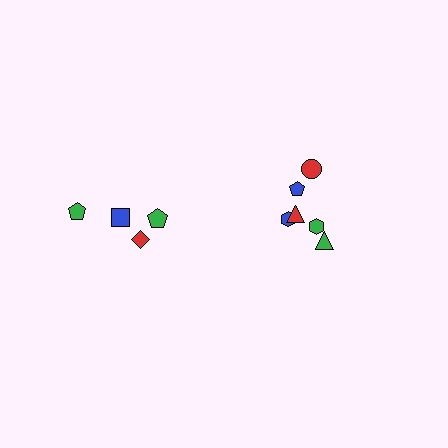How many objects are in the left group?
There are 4 objects.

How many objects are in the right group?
There are 6 objects.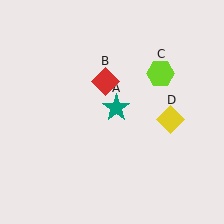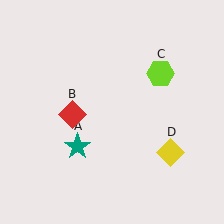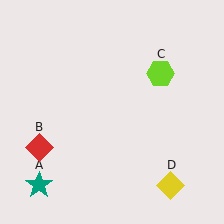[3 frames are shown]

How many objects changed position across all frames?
3 objects changed position: teal star (object A), red diamond (object B), yellow diamond (object D).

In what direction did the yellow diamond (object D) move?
The yellow diamond (object D) moved down.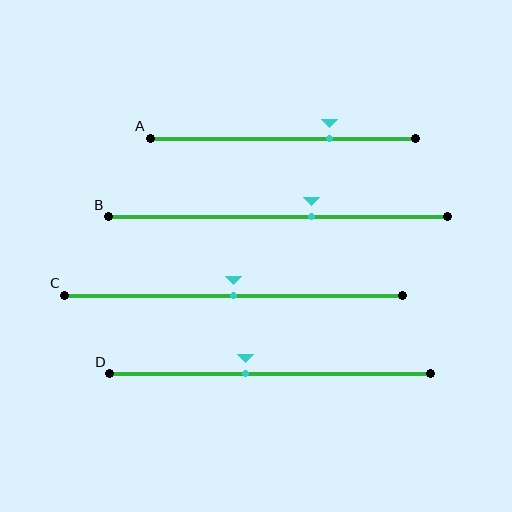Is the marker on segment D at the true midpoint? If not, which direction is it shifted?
No, the marker on segment D is shifted to the left by about 8% of the segment length.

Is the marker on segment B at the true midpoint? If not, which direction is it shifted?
No, the marker on segment B is shifted to the right by about 10% of the segment length.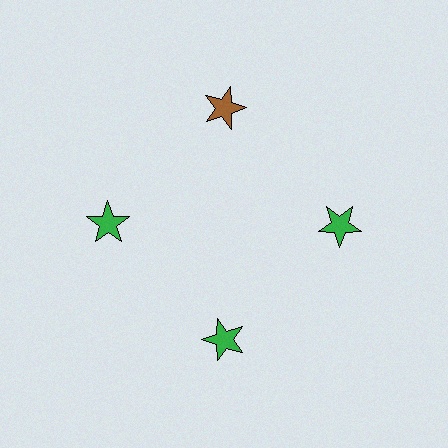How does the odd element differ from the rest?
It has a different color: brown instead of green.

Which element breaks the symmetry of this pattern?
The brown star at roughly the 12 o'clock position breaks the symmetry. All other shapes are green stars.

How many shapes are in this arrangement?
There are 4 shapes arranged in a ring pattern.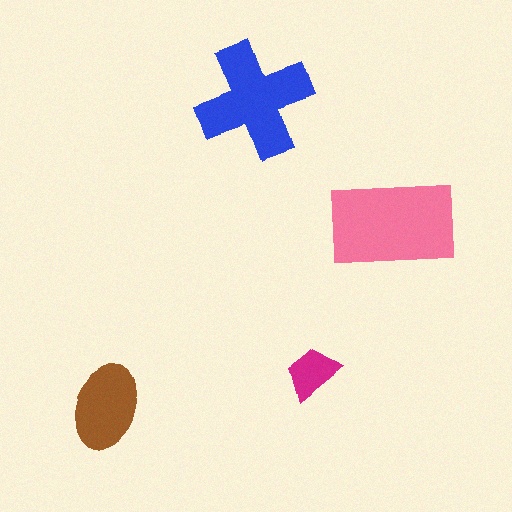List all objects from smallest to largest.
The magenta trapezoid, the brown ellipse, the blue cross, the pink rectangle.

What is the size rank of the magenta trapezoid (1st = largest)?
4th.